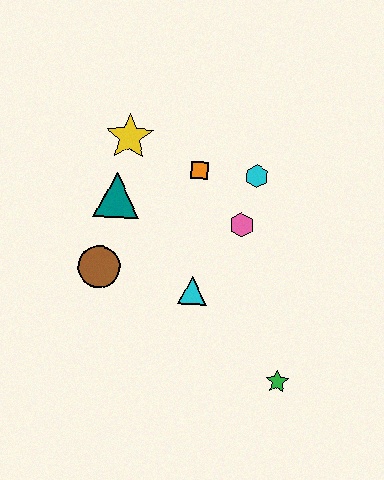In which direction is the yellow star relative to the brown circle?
The yellow star is above the brown circle.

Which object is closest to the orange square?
The cyan hexagon is closest to the orange square.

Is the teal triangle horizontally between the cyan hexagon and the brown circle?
Yes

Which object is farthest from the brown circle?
The green star is farthest from the brown circle.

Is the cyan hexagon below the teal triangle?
No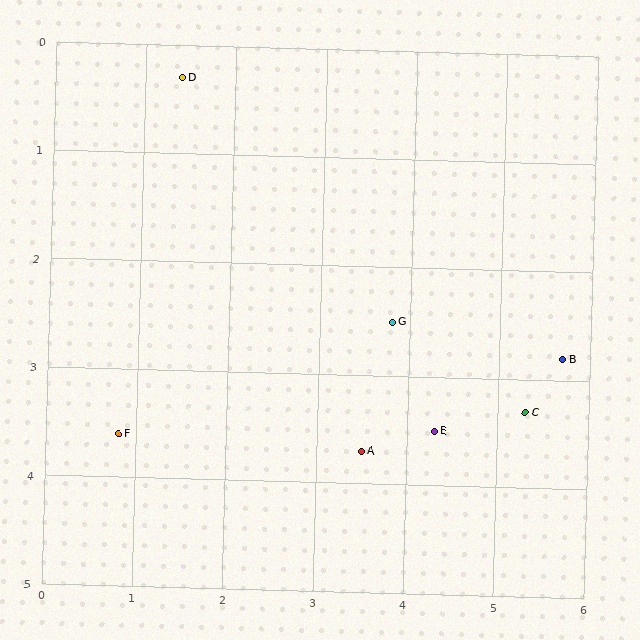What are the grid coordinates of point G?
Point G is at approximately (3.8, 2.5).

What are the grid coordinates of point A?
Point A is at approximately (3.5, 3.7).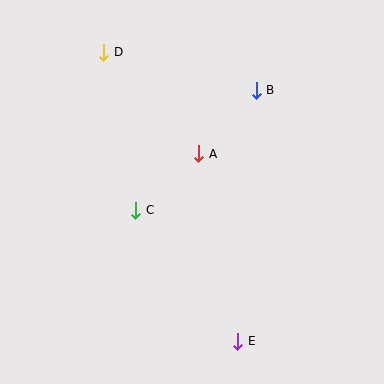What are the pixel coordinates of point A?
Point A is at (199, 154).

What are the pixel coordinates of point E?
Point E is at (238, 341).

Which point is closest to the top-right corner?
Point B is closest to the top-right corner.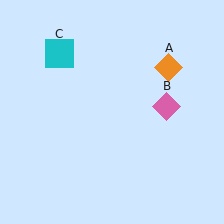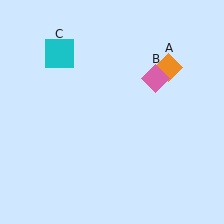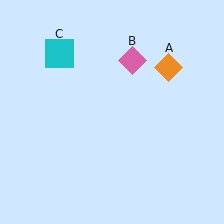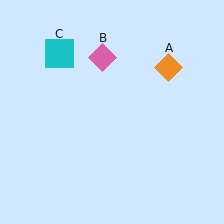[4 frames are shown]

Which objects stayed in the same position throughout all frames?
Orange diamond (object A) and cyan square (object C) remained stationary.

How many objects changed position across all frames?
1 object changed position: pink diamond (object B).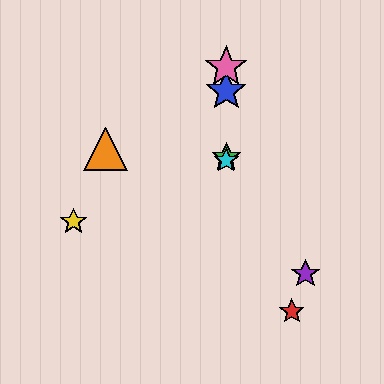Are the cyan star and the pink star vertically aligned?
Yes, both are at x≈226.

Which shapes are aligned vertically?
The blue star, the green star, the cyan star, the pink star are aligned vertically.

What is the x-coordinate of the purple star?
The purple star is at x≈305.